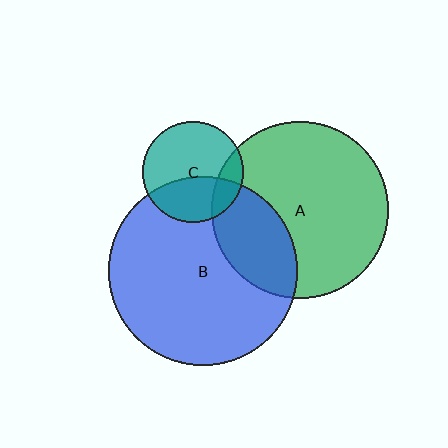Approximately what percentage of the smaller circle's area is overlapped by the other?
Approximately 15%.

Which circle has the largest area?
Circle B (blue).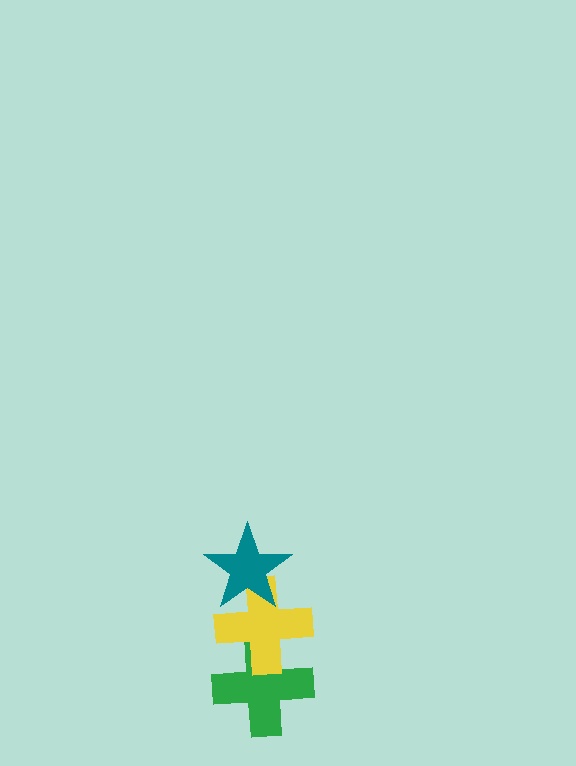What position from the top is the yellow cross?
The yellow cross is 2nd from the top.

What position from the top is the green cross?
The green cross is 3rd from the top.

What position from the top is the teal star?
The teal star is 1st from the top.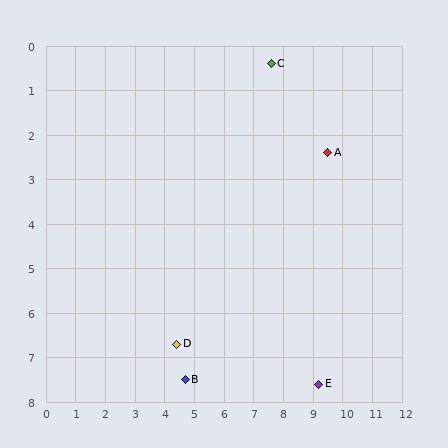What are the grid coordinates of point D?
Point D is at approximately (4.4, 6.7).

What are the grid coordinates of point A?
Point A is at approximately (9.5, 2.4).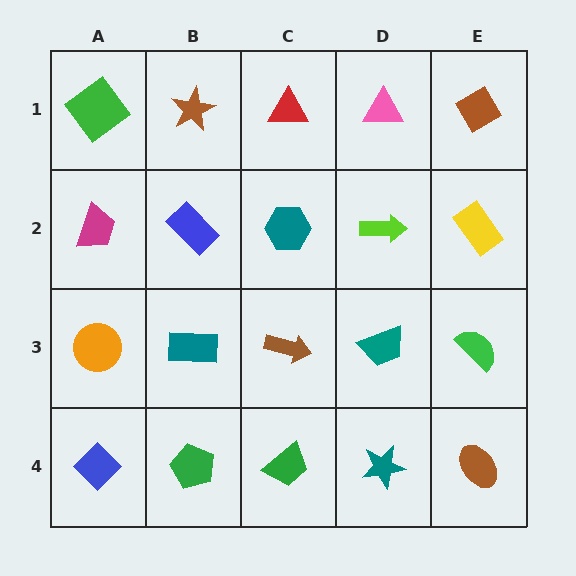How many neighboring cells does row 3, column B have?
4.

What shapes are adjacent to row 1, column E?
A yellow rectangle (row 2, column E), a pink triangle (row 1, column D).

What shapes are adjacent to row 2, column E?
A brown diamond (row 1, column E), a green semicircle (row 3, column E), a lime arrow (row 2, column D).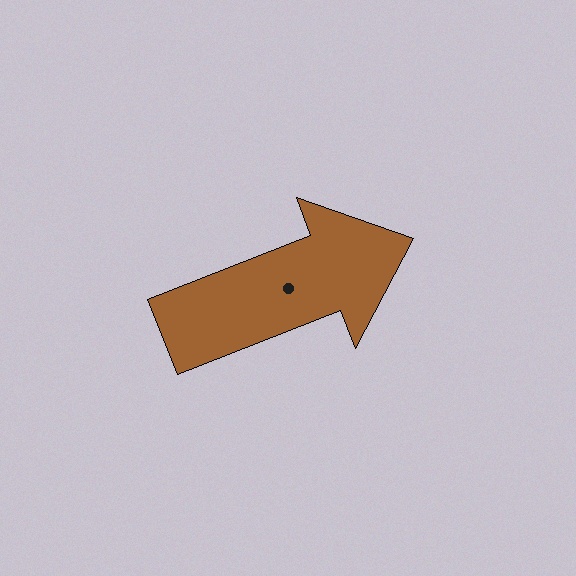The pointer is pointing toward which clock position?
Roughly 2 o'clock.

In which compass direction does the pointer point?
East.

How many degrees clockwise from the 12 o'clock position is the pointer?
Approximately 69 degrees.